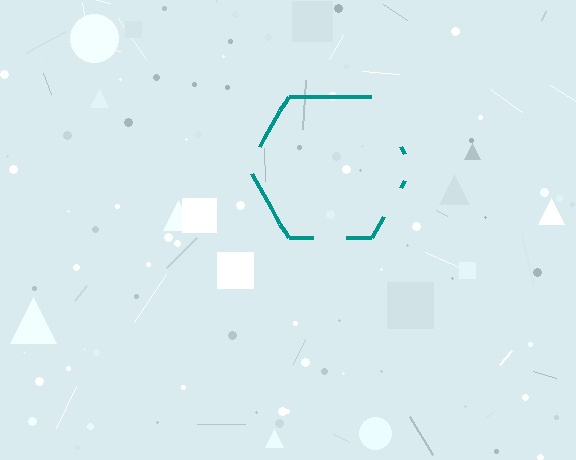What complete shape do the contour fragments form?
The contour fragments form a hexagon.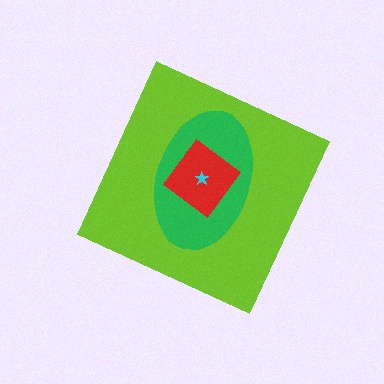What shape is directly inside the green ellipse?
The red diamond.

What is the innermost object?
The cyan star.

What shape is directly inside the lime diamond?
The green ellipse.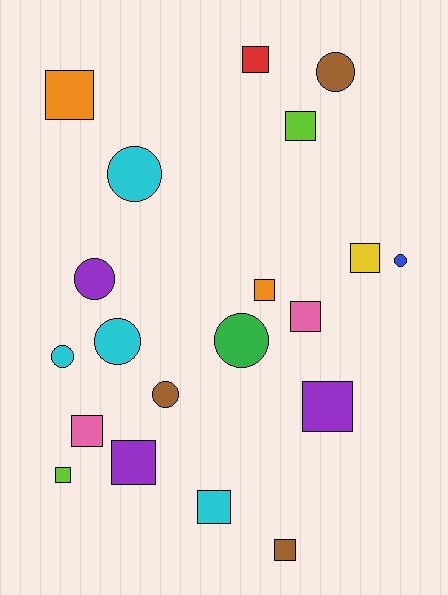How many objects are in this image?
There are 20 objects.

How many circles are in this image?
There are 8 circles.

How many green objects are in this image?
There is 1 green object.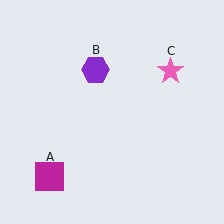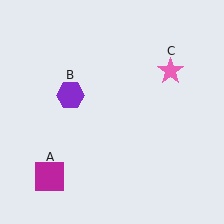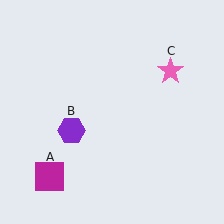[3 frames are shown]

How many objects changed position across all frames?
1 object changed position: purple hexagon (object B).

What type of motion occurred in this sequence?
The purple hexagon (object B) rotated counterclockwise around the center of the scene.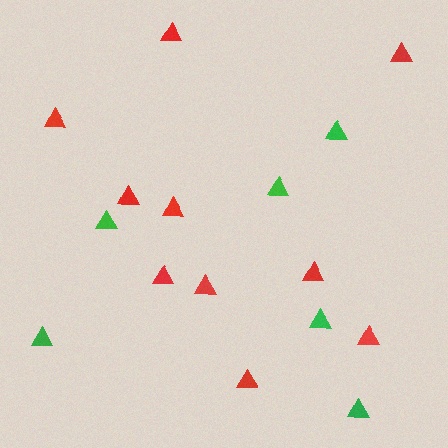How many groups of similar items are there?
There are 2 groups: one group of red triangles (10) and one group of green triangles (6).